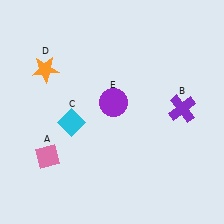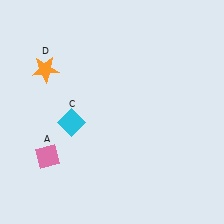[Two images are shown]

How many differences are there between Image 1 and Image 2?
There are 2 differences between the two images.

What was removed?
The purple circle (E), the purple cross (B) were removed in Image 2.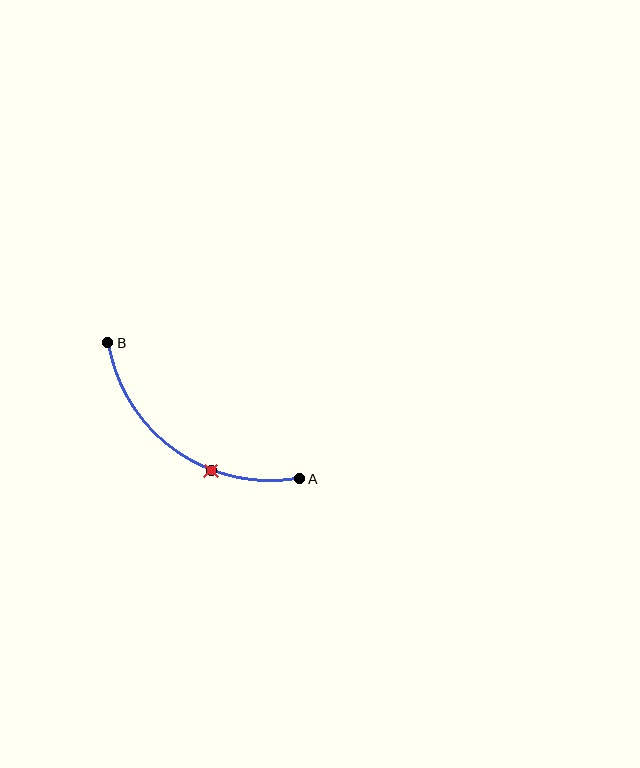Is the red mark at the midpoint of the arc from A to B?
No. The red mark lies on the arc but is closer to endpoint A. The arc midpoint would be at the point on the curve equidistant along the arc from both A and B.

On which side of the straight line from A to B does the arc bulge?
The arc bulges below and to the left of the straight line connecting A and B.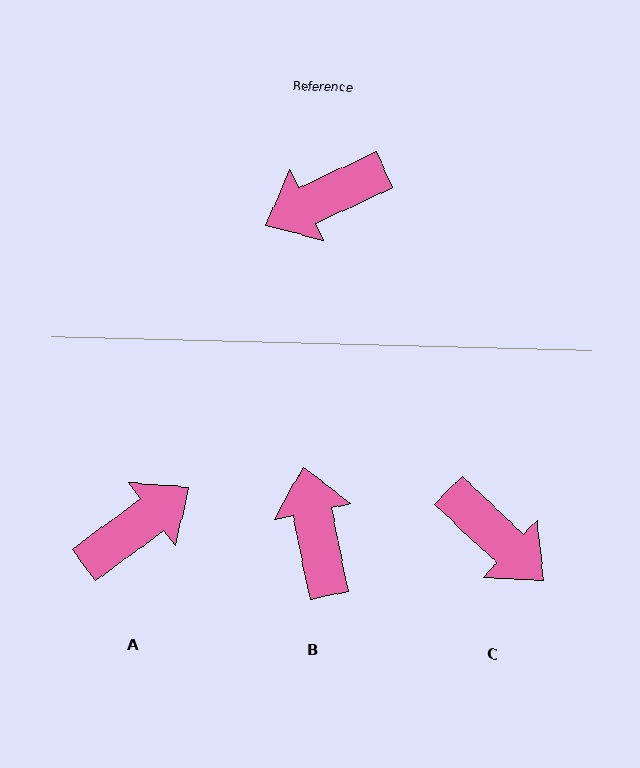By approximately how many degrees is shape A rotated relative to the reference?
Approximately 169 degrees clockwise.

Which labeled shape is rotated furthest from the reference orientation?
A, about 169 degrees away.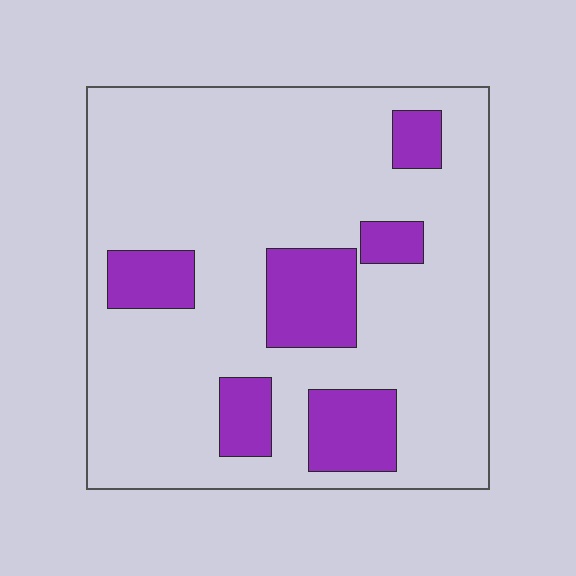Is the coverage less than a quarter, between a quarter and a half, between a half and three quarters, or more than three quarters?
Less than a quarter.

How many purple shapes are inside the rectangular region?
6.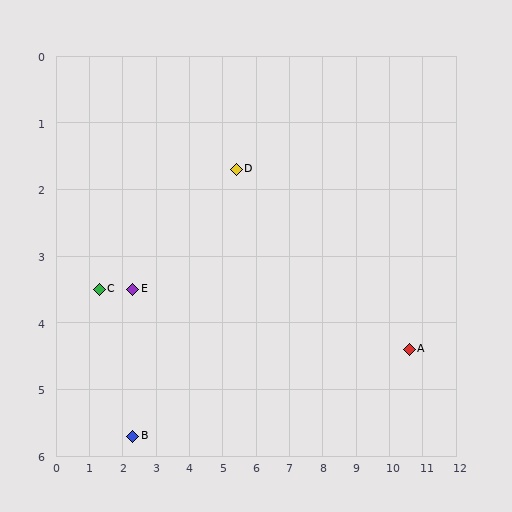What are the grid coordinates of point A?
Point A is at approximately (10.6, 4.4).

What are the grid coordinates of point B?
Point B is at approximately (2.3, 5.7).